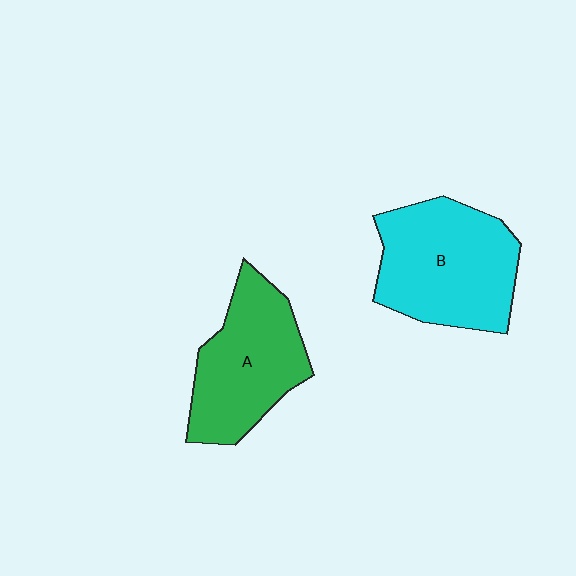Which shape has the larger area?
Shape B (cyan).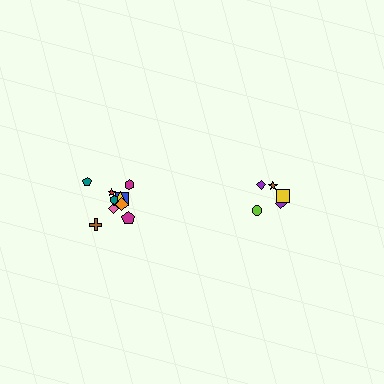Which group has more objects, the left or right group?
The left group.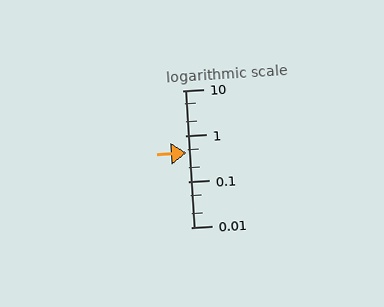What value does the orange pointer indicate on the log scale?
The pointer indicates approximately 0.42.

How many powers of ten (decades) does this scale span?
The scale spans 3 decades, from 0.01 to 10.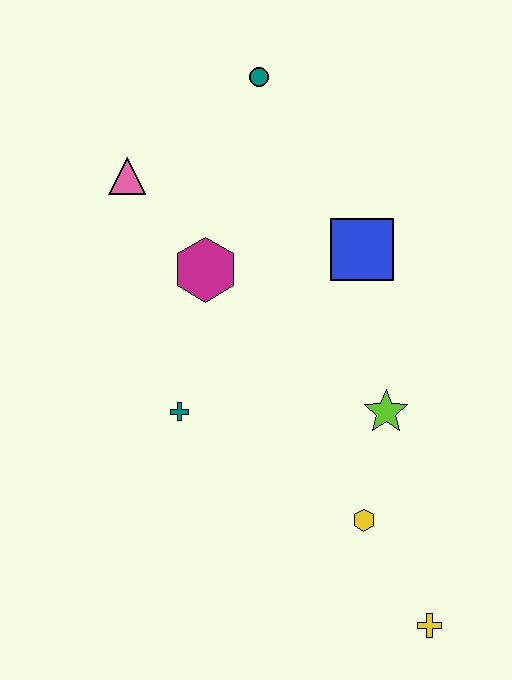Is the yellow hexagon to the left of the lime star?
Yes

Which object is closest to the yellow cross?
The yellow hexagon is closest to the yellow cross.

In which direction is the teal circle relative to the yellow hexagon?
The teal circle is above the yellow hexagon.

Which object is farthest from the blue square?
The yellow cross is farthest from the blue square.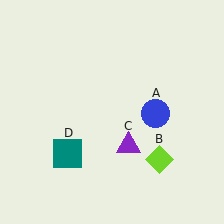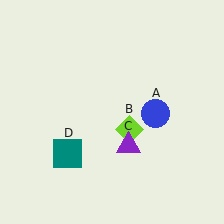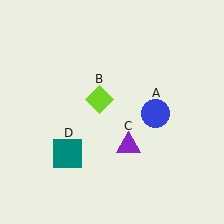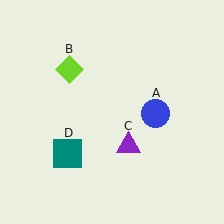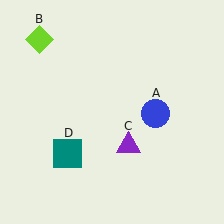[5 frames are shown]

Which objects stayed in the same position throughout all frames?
Blue circle (object A) and purple triangle (object C) and teal square (object D) remained stationary.